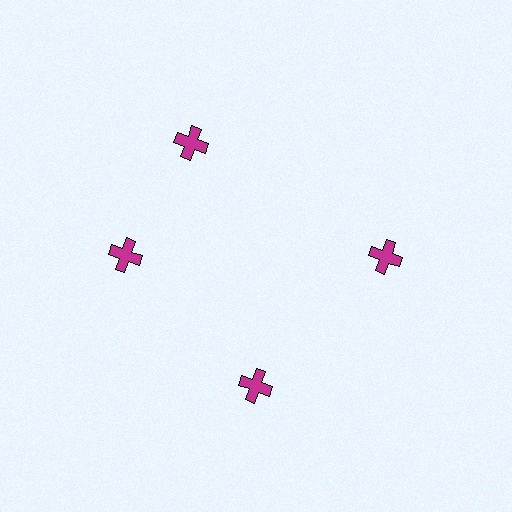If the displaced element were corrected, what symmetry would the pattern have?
It would have 4-fold rotational symmetry — the pattern would map onto itself every 90 degrees.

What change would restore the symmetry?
The symmetry would be restored by rotating it back into even spacing with its neighbors so that all 4 crosses sit at equal angles and equal distance from the center.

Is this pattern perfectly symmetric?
No. The 4 magenta crosses are arranged in a ring, but one element near the 12 o'clock position is rotated out of alignment along the ring, breaking the 4-fold rotational symmetry.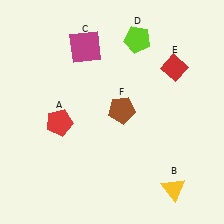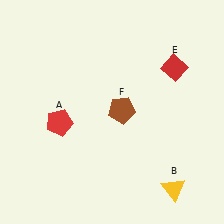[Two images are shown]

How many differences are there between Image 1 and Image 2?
There are 2 differences between the two images.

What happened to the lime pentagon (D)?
The lime pentagon (D) was removed in Image 2. It was in the top-right area of Image 1.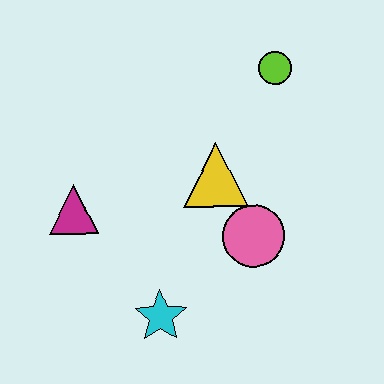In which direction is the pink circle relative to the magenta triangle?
The pink circle is to the right of the magenta triangle.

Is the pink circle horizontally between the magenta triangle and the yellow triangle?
No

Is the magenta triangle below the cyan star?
No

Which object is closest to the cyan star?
The pink circle is closest to the cyan star.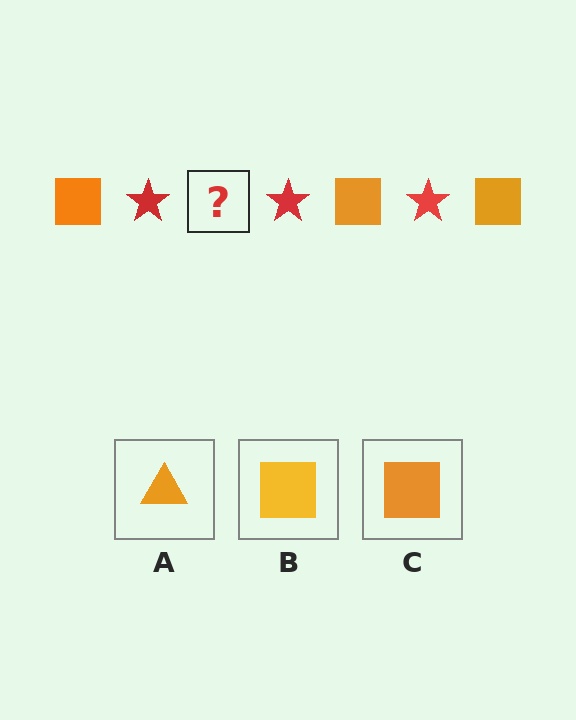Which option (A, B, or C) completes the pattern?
C.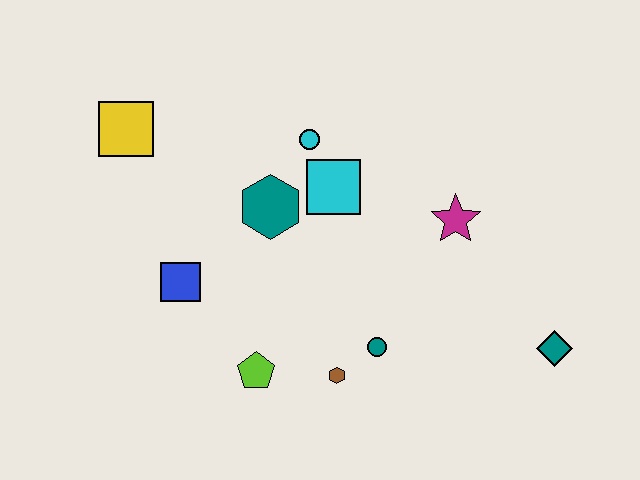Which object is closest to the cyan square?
The cyan circle is closest to the cyan square.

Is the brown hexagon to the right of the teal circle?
No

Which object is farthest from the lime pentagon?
The teal diamond is farthest from the lime pentagon.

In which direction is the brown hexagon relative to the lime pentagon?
The brown hexagon is to the right of the lime pentagon.